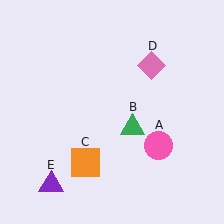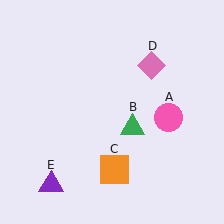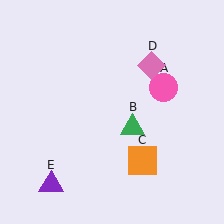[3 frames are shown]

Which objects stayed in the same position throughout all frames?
Green triangle (object B) and pink diamond (object D) and purple triangle (object E) remained stationary.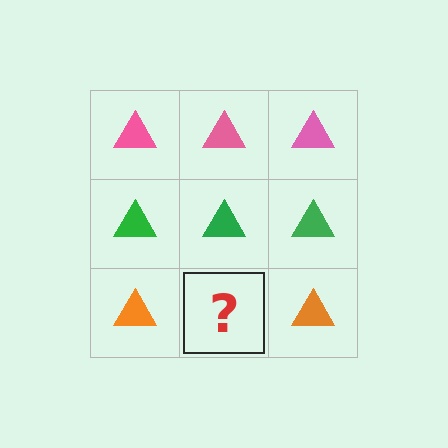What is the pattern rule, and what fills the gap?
The rule is that each row has a consistent color. The gap should be filled with an orange triangle.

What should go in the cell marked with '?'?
The missing cell should contain an orange triangle.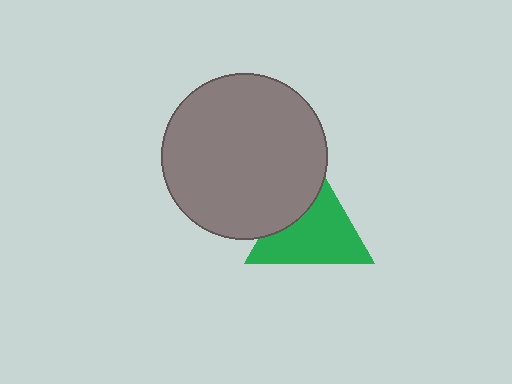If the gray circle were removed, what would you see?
You would see the complete green triangle.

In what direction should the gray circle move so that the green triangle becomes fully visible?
The gray circle should move toward the upper-left. That is the shortest direction to clear the overlap and leave the green triangle fully visible.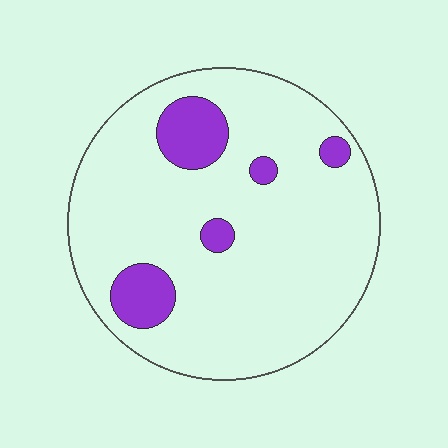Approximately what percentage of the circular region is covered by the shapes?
Approximately 15%.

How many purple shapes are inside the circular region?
5.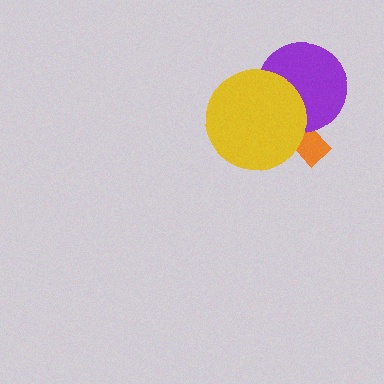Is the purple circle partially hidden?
Yes, it is partially covered by another shape.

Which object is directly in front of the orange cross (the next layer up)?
The purple circle is directly in front of the orange cross.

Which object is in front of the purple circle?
The yellow circle is in front of the purple circle.